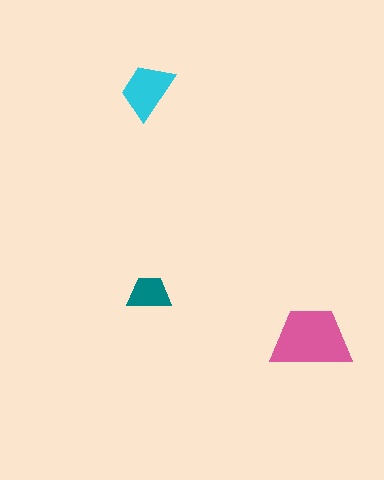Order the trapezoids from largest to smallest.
the pink one, the cyan one, the teal one.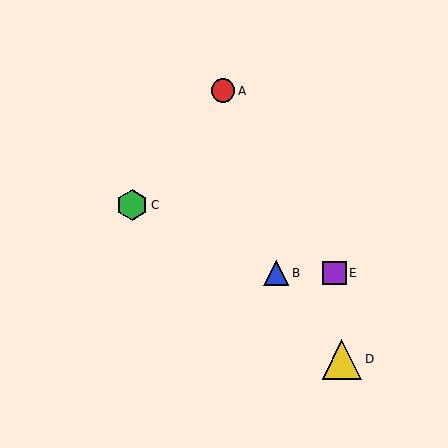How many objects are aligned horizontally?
2 objects (B, E) are aligned horizontally.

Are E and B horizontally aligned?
Yes, both are at y≈272.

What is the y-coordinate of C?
Object C is at y≈205.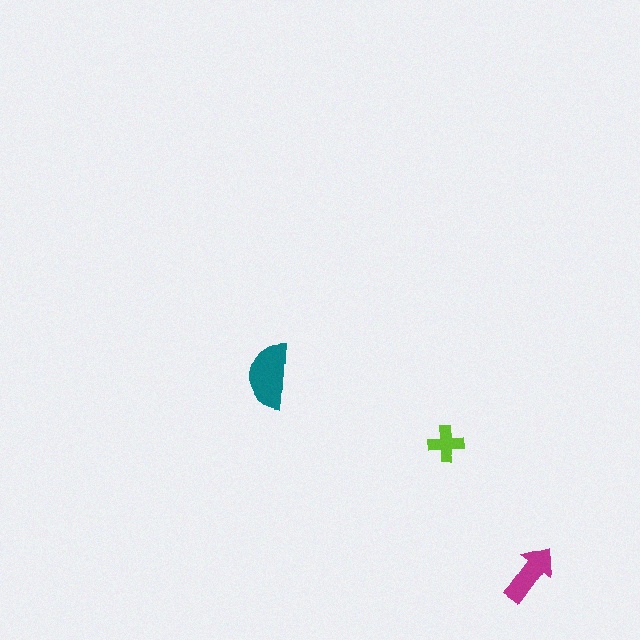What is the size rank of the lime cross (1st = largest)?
3rd.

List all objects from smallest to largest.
The lime cross, the magenta arrow, the teal semicircle.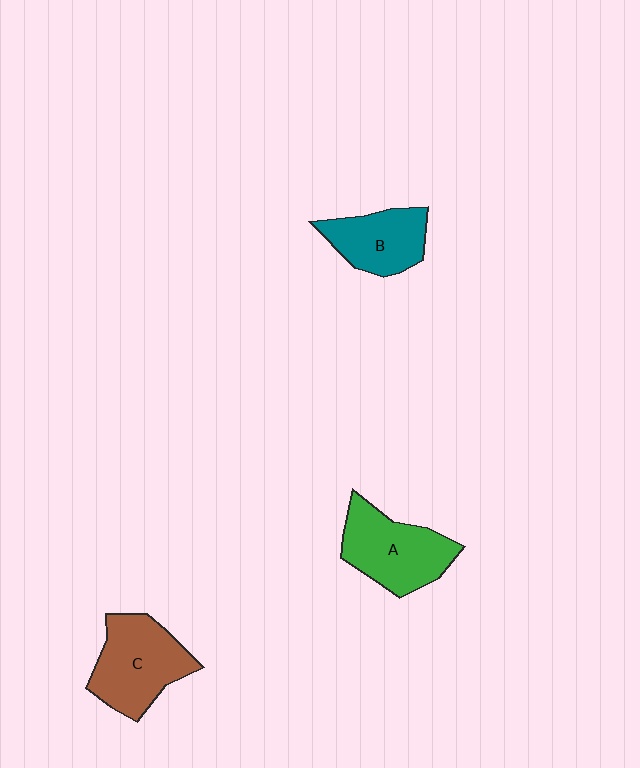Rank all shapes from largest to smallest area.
From largest to smallest: C (brown), A (green), B (teal).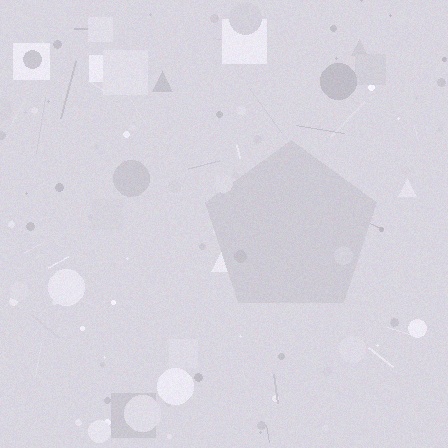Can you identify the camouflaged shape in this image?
The camouflaged shape is a pentagon.